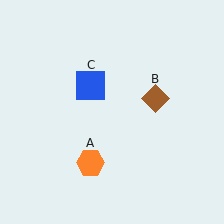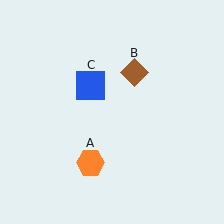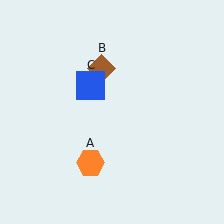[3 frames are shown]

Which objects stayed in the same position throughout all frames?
Orange hexagon (object A) and blue square (object C) remained stationary.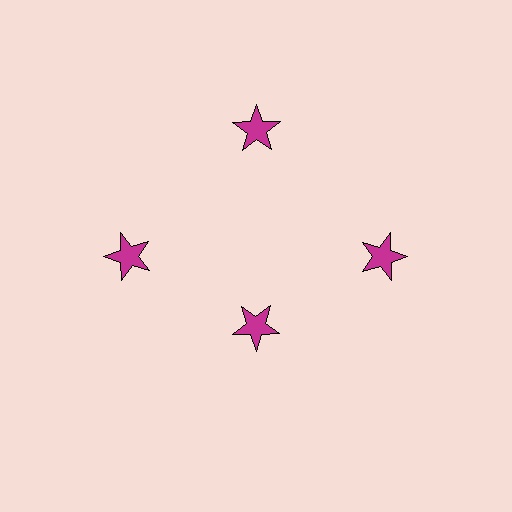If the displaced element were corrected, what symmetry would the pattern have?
It would have 4-fold rotational symmetry — the pattern would map onto itself every 90 degrees.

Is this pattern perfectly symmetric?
No. The 4 magenta stars are arranged in a ring, but one element near the 6 o'clock position is pulled inward toward the center, breaking the 4-fold rotational symmetry.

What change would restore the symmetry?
The symmetry would be restored by moving it outward, back onto the ring so that all 4 stars sit at equal angles and equal distance from the center.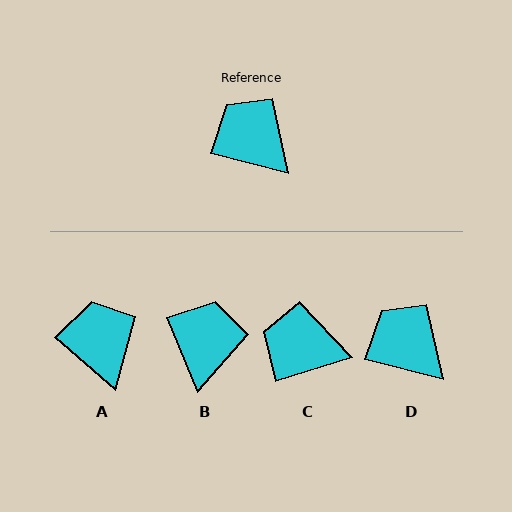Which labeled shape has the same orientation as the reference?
D.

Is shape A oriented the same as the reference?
No, it is off by about 27 degrees.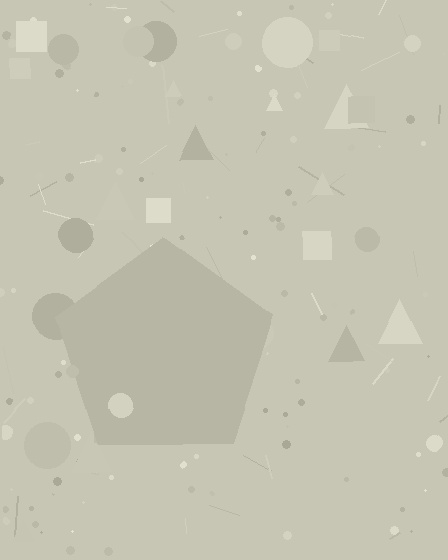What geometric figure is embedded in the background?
A pentagon is embedded in the background.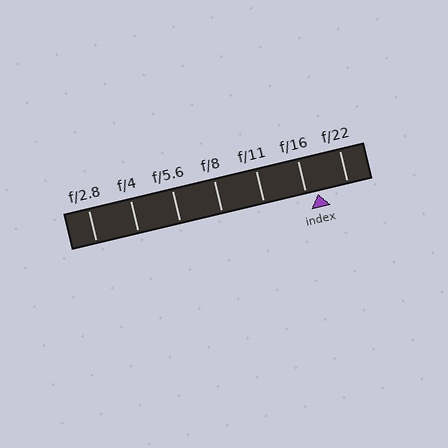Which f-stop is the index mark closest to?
The index mark is closest to f/16.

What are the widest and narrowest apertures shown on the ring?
The widest aperture shown is f/2.8 and the narrowest is f/22.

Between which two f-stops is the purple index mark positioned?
The index mark is between f/16 and f/22.